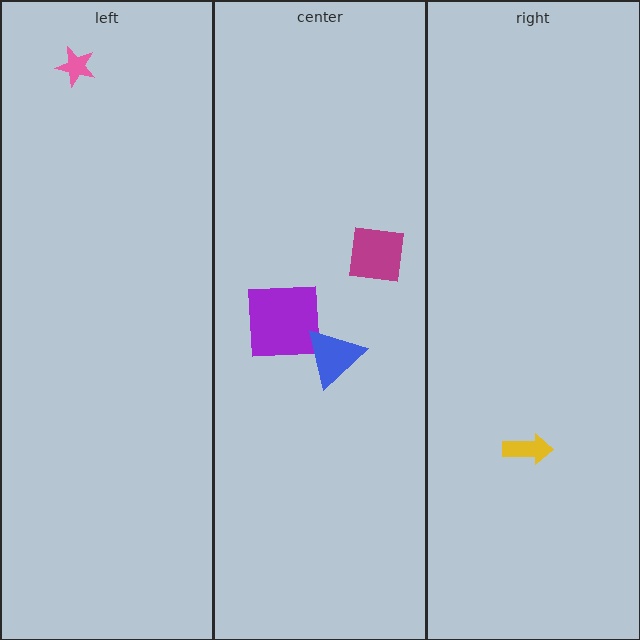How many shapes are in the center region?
3.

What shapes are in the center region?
The purple square, the magenta square, the blue triangle.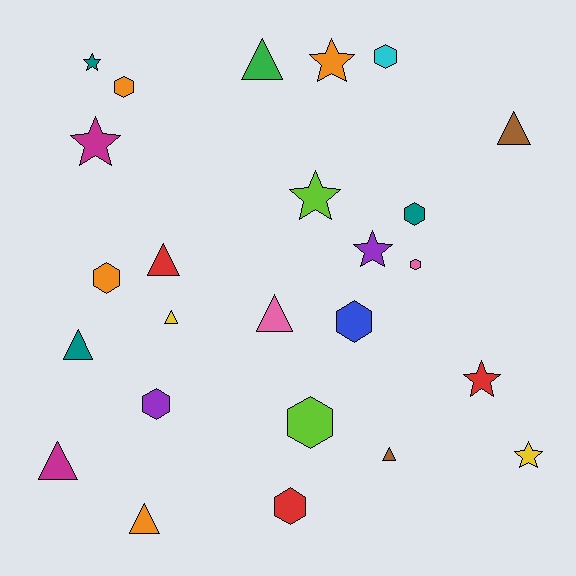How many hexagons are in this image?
There are 9 hexagons.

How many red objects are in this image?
There are 3 red objects.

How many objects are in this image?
There are 25 objects.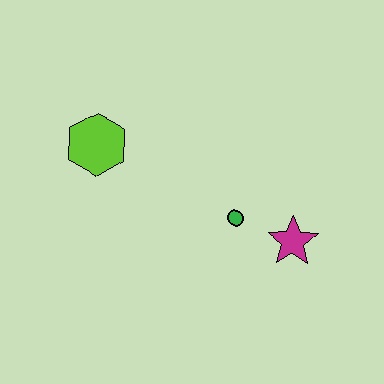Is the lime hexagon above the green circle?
Yes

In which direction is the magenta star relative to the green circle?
The magenta star is to the right of the green circle.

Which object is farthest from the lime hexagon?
The magenta star is farthest from the lime hexagon.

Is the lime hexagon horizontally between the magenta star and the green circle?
No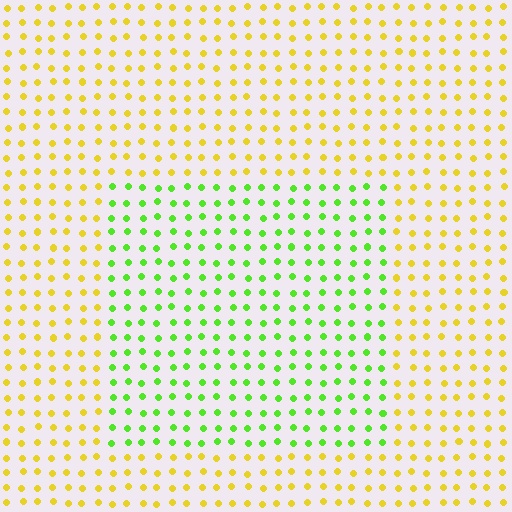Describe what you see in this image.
The image is filled with small yellow elements in a uniform arrangement. A rectangle-shaped region is visible where the elements are tinted to a slightly different hue, forming a subtle color boundary.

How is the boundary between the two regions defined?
The boundary is defined purely by a slight shift in hue (about 53 degrees). Spacing, size, and orientation are identical on both sides.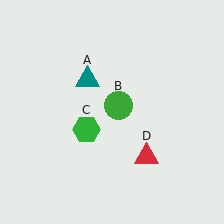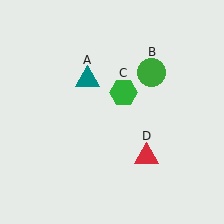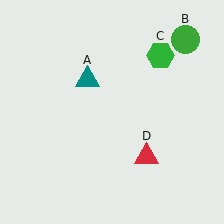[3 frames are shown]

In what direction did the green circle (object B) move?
The green circle (object B) moved up and to the right.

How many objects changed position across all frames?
2 objects changed position: green circle (object B), green hexagon (object C).